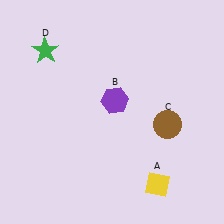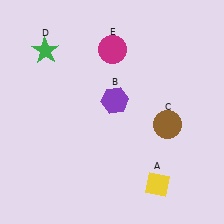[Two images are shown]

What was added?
A magenta circle (E) was added in Image 2.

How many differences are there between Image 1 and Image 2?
There is 1 difference between the two images.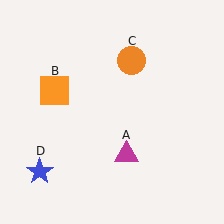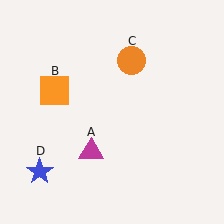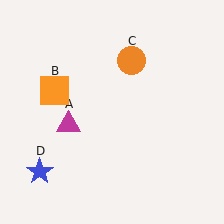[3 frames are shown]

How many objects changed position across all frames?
1 object changed position: magenta triangle (object A).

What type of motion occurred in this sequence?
The magenta triangle (object A) rotated clockwise around the center of the scene.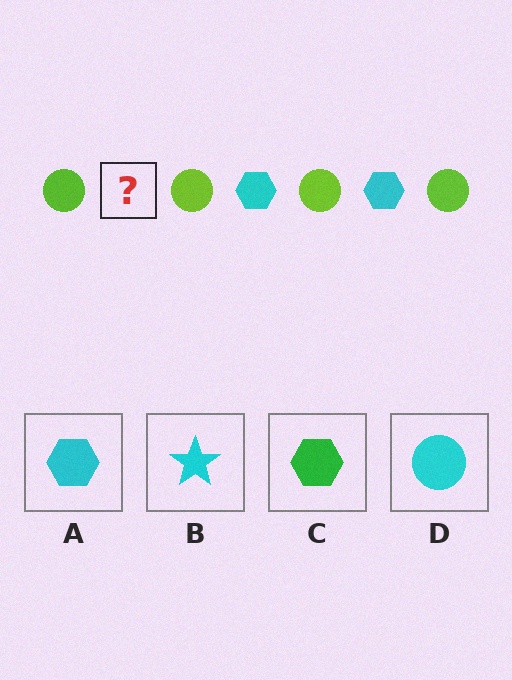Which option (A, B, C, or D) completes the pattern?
A.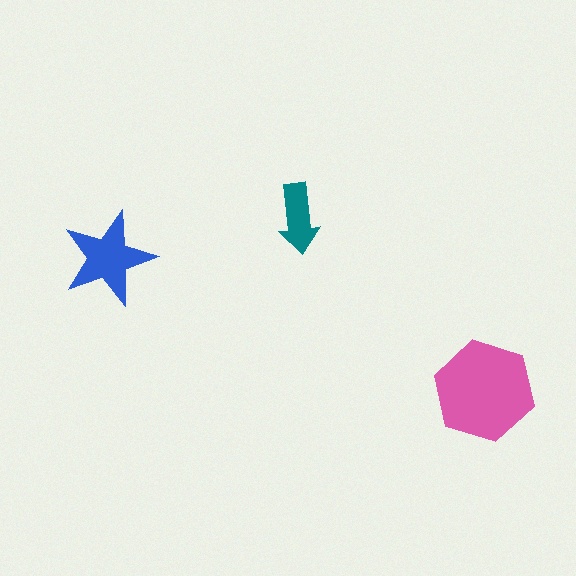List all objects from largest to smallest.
The pink hexagon, the blue star, the teal arrow.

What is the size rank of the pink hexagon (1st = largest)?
1st.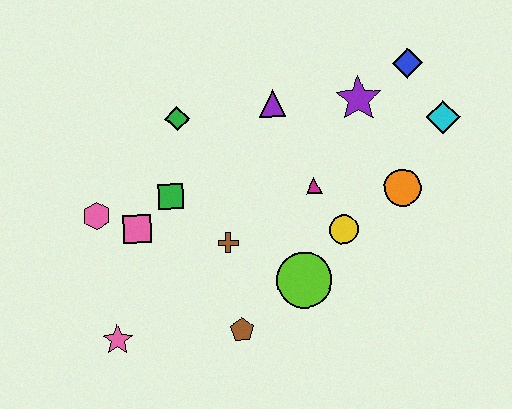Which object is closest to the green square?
The pink square is closest to the green square.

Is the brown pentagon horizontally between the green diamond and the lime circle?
Yes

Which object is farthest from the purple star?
The pink star is farthest from the purple star.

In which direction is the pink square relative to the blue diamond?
The pink square is to the left of the blue diamond.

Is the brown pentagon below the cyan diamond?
Yes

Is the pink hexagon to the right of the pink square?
No